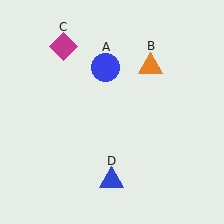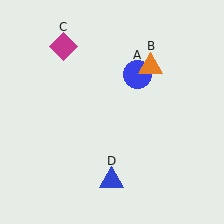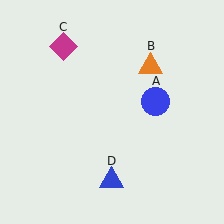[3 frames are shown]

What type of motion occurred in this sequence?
The blue circle (object A) rotated clockwise around the center of the scene.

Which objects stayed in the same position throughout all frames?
Orange triangle (object B) and magenta diamond (object C) and blue triangle (object D) remained stationary.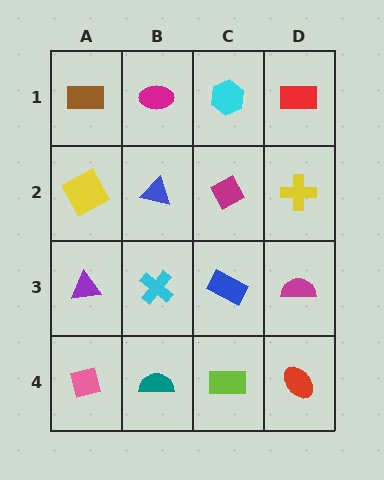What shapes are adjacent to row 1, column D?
A yellow cross (row 2, column D), a cyan hexagon (row 1, column C).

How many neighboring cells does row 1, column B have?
3.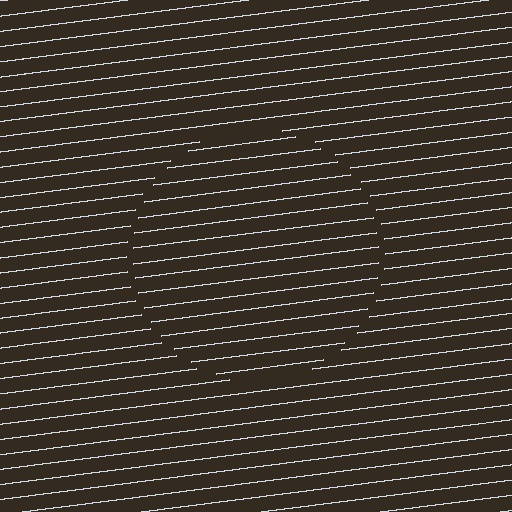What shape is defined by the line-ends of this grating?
An illusory circle. The interior of the shape contains the same grating, shifted by half a period — the contour is defined by the phase discontinuity where line-ends from the inner and outer gratings abut.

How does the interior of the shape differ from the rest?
The interior of the shape contains the same grating, shifted by half a period — the contour is defined by the phase discontinuity where line-ends from the inner and outer gratings abut.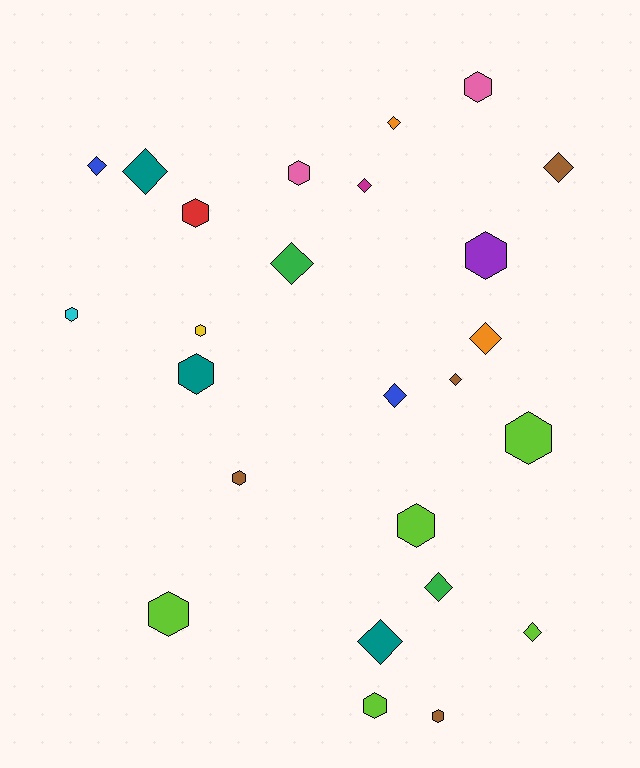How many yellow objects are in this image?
There is 1 yellow object.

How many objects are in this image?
There are 25 objects.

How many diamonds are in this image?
There are 12 diamonds.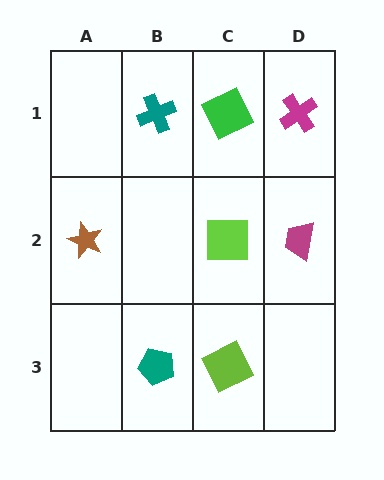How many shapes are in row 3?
2 shapes.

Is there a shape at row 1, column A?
No, that cell is empty.